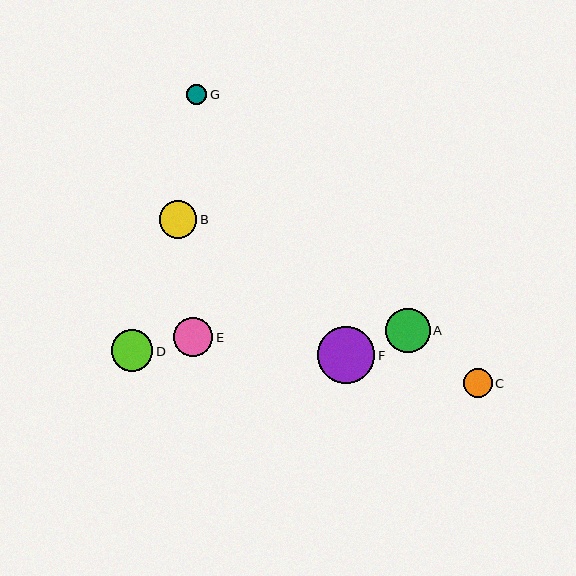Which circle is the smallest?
Circle G is the smallest with a size of approximately 21 pixels.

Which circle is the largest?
Circle F is the largest with a size of approximately 57 pixels.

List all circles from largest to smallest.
From largest to smallest: F, A, D, E, B, C, G.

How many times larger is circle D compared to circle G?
Circle D is approximately 2.0 times the size of circle G.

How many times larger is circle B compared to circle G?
Circle B is approximately 1.8 times the size of circle G.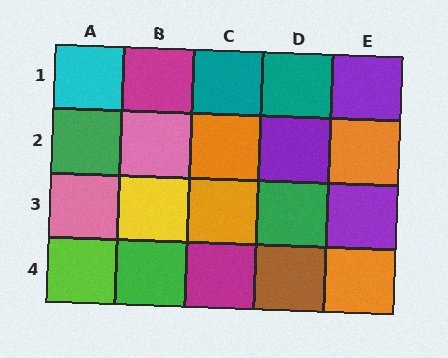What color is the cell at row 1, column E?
Purple.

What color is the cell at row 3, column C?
Orange.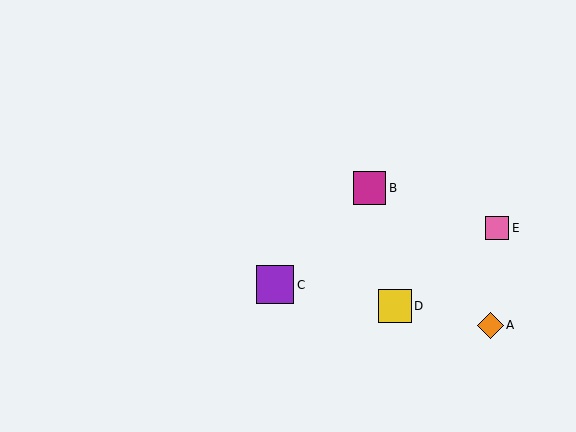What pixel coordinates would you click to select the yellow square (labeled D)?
Click at (395, 306) to select the yellow square D.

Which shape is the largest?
The purple square (labeled C) is the largest.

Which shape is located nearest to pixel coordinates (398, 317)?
The yellow square (labeled D) at (395, 306) is nearest to that location.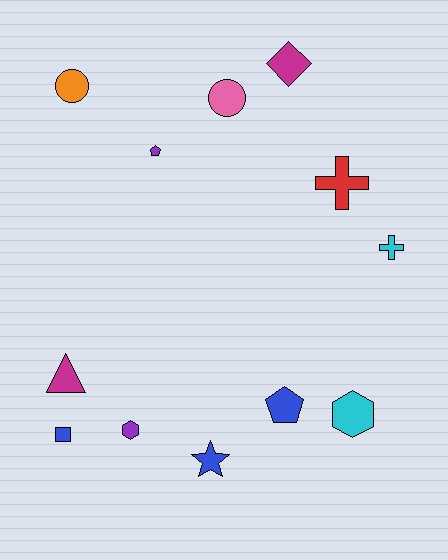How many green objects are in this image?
There are no green objects.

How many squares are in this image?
There is 1 square.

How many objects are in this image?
There are 12 objects.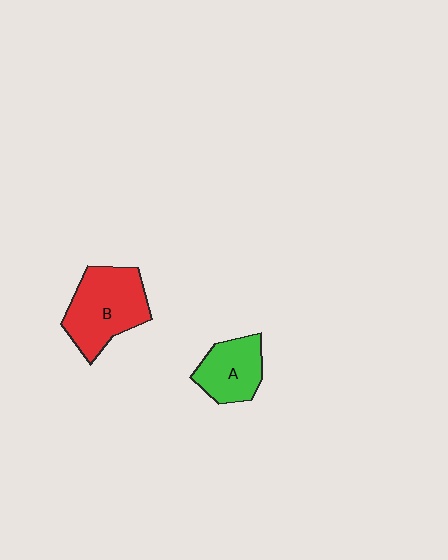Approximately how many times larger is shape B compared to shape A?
Approximately 1.5 times.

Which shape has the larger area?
Shape B (red).